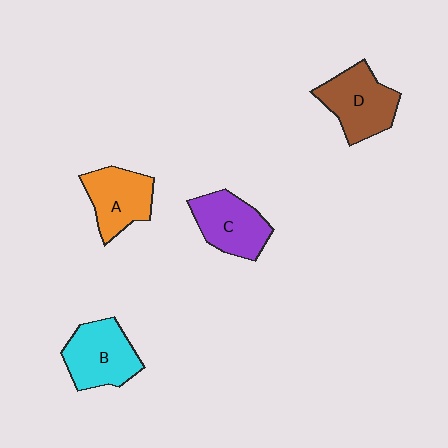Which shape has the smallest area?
Shape A (orange).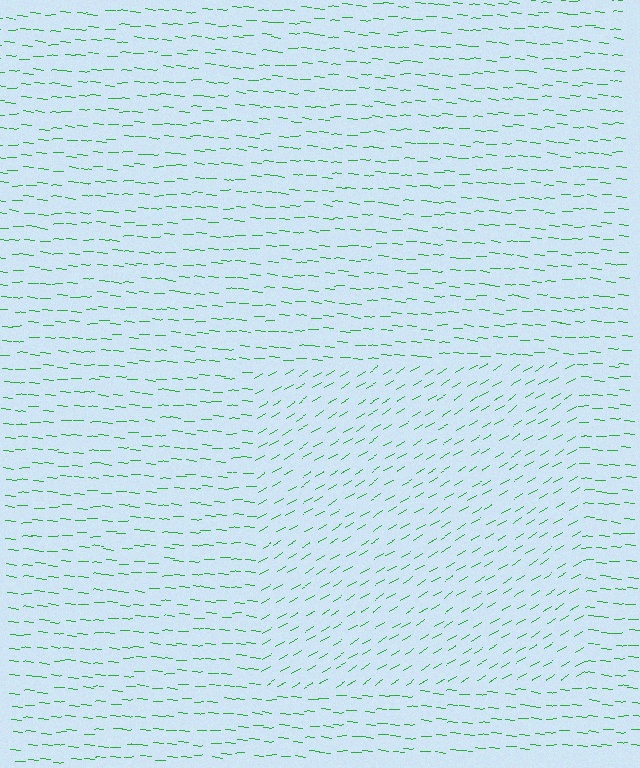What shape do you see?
I see a rectangle.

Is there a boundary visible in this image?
Yes, there is a texture boundary formed by a change in line orientation.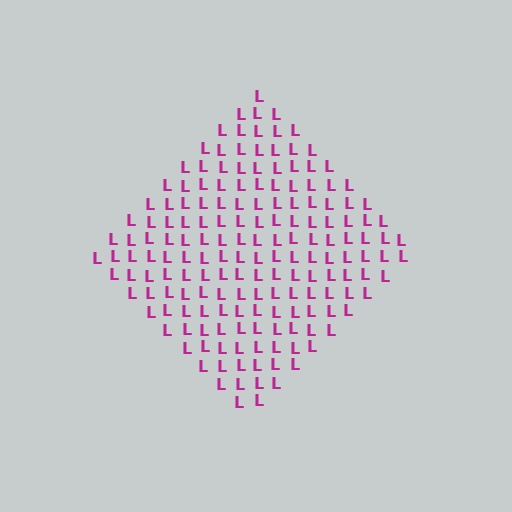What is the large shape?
The large shape is a diamond.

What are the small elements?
The small elements are letter L's.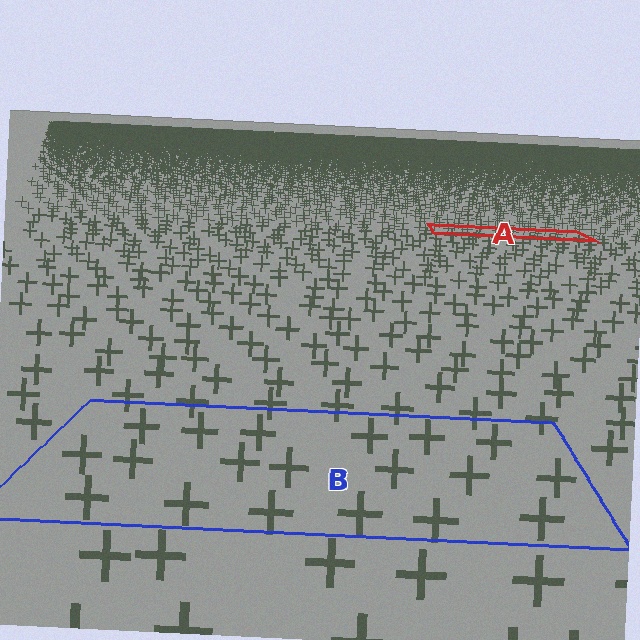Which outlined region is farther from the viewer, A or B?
Region A is farther from the viewer — the texture elements inside it appear smaller and more densely packed.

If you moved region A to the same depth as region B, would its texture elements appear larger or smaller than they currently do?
They would appear larger. At a closer depth, the same texture elements are projected at a bigger on-screen size.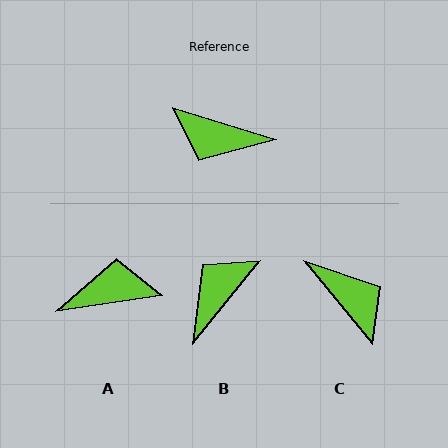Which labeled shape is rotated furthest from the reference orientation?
A, about 154 degrees away.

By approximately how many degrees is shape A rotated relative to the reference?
Approximately 154 degrees clockwise.